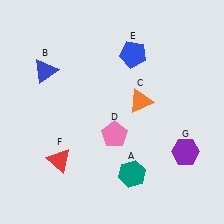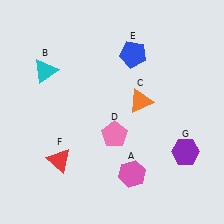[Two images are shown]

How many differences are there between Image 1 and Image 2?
There are 2 differences between the two images.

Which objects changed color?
A changed from teal to pink. B changed from blue to cyan.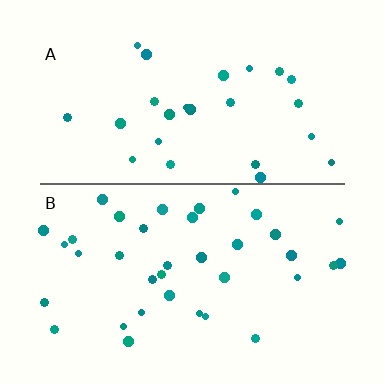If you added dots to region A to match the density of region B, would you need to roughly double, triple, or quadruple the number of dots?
Approximately double.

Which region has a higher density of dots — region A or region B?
B (the bottom).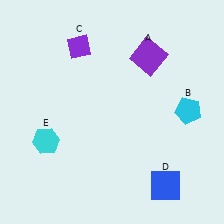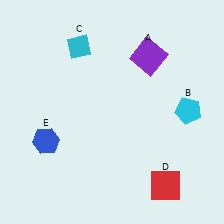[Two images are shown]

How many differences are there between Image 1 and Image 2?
There are 3 differences between the two images.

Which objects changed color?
C changed from purple to cyan. D changed from blue to red. E changed from cyan to blue.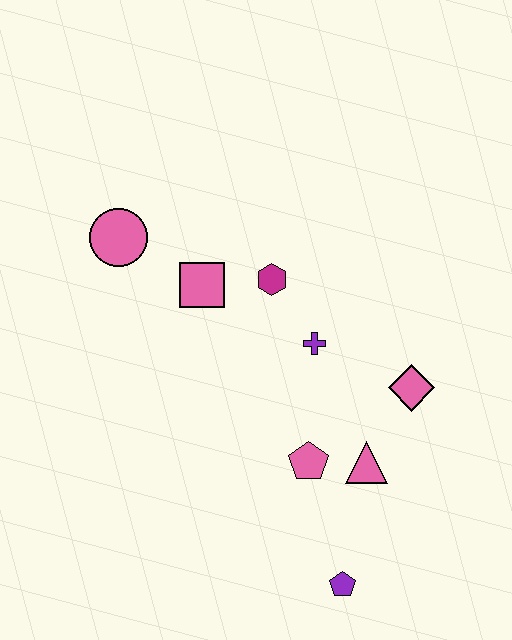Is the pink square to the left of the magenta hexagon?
Yes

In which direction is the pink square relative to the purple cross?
The pink square is to the left of the purple cross.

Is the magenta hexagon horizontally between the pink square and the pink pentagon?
Yes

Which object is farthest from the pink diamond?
The pink circle is farthest from the pink diamond.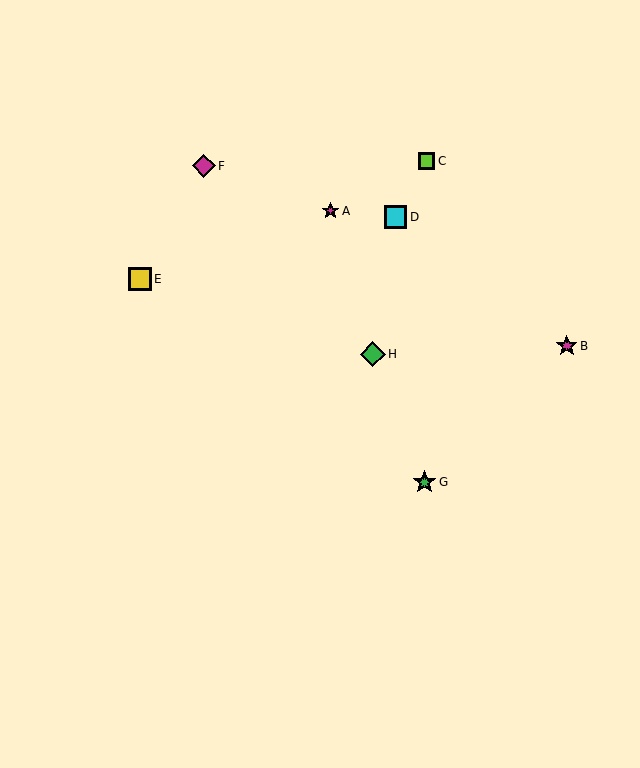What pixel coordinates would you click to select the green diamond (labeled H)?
Click at (373, 354) to select the green diamond H.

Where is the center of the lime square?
The center of the lime square is at (426, 161).